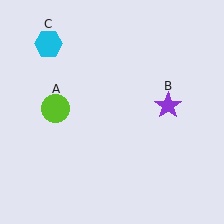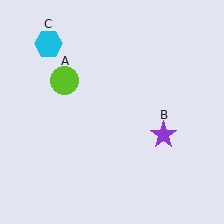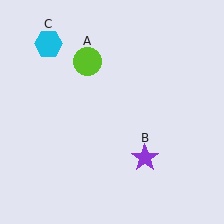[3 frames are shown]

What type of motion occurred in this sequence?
The lime circle (object A), purple star (object B) rotated clockwise around the center of the scene.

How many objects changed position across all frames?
2 objects changed position: lime circle (object A), purple star (object B).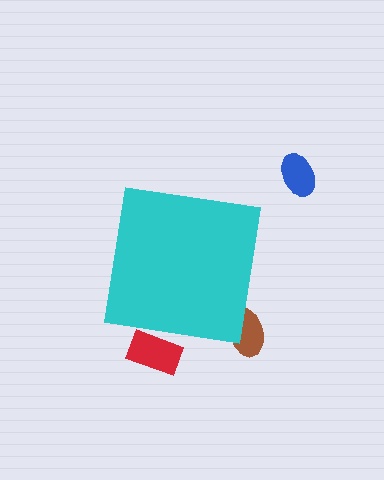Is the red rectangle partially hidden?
Yes, the red rectangle is partially hidden behind the cyan square.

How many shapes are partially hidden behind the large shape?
2 shapes are partially hidden.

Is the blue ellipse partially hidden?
No, the blue ellipse is fully visible.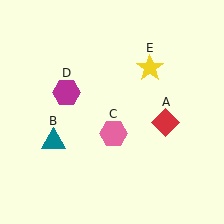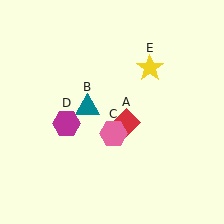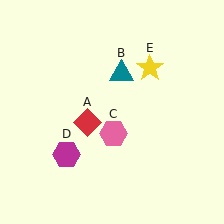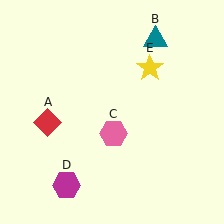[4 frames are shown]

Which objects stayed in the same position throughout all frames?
Pink hexagon (object C) and yellow star (object E) remained stationary.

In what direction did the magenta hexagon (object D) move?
The magenta hexagon (object D) moved down.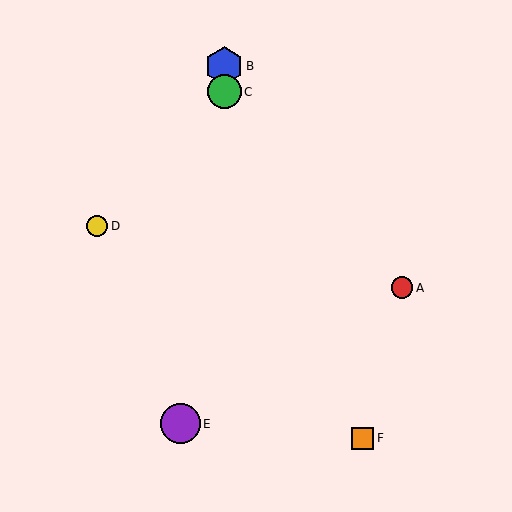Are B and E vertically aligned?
No, B is at x≈224 and E is at x≈180.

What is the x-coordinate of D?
Object D is at x≈97.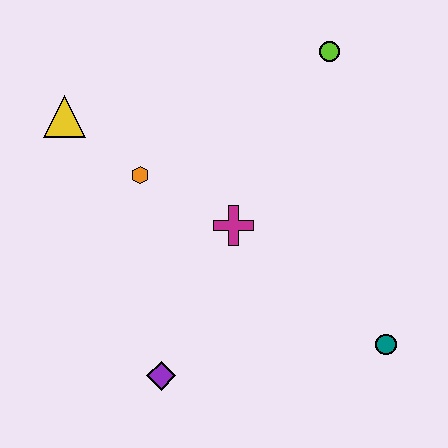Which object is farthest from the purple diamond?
The lime circle is farthest from the purple diamond.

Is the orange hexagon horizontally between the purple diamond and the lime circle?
No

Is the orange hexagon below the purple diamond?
No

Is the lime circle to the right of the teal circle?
No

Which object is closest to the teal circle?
The magenta cross is closest to the teal circle.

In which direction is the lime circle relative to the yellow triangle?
The lime circle is to the right of the yellow triangle.